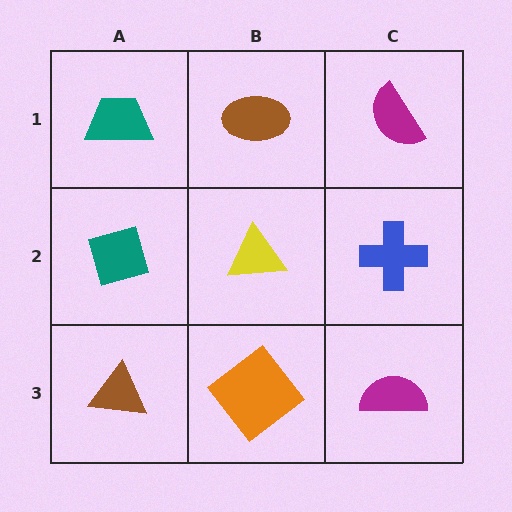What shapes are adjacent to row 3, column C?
A blue cross (row 2, column C), an orange diamond (row 3, column B).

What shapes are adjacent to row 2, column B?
A brown ellipse (row 1, column B), an orange diamond (row 3, column B), a teal diamond (row 2, column A), a blue cross (row 2, column C).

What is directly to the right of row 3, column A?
An orange diamond.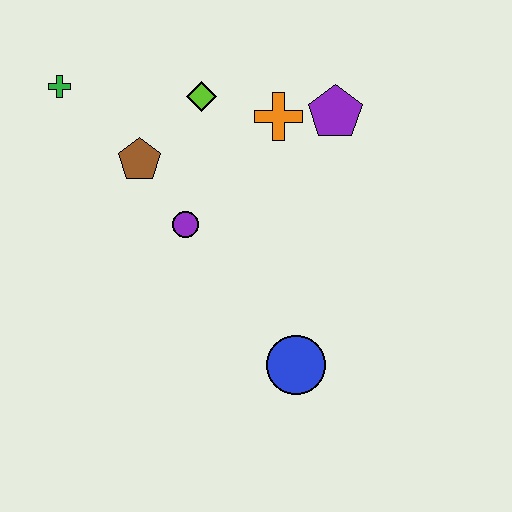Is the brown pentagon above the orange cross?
No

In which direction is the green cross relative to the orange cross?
The green cross is to the left of the orange cross.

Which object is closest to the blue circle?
The purple circle is closest to the blue circle.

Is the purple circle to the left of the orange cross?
Yes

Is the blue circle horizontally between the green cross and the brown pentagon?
No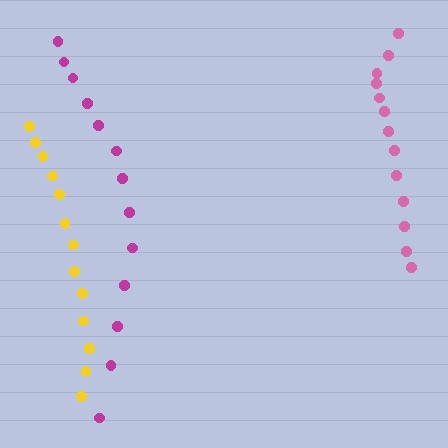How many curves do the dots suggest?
There are 3 distinct paths.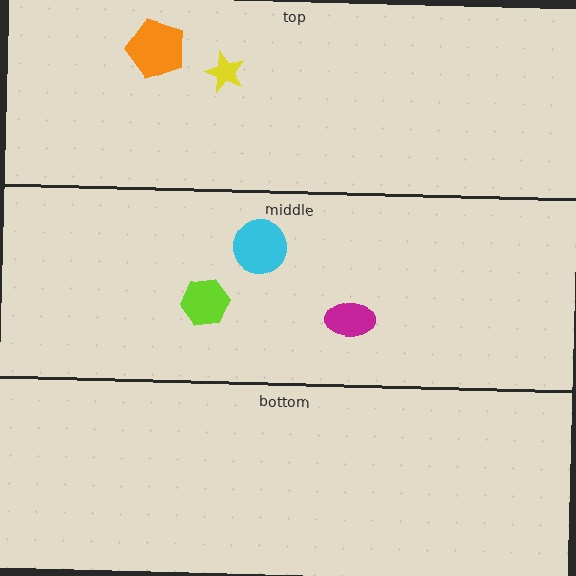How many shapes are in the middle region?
3.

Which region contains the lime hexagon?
The middle region.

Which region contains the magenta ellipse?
The middle region.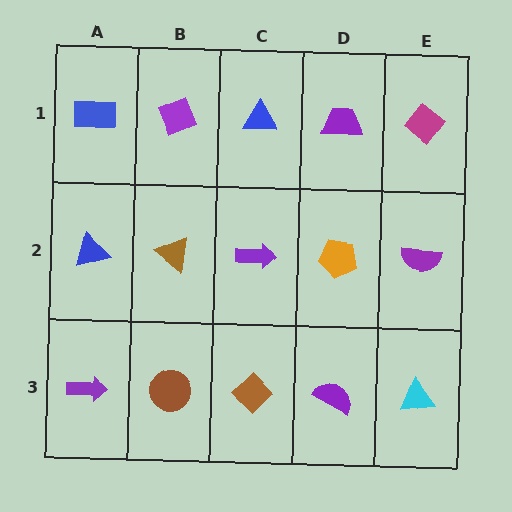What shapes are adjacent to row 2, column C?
A blue triangle (row 1, column C), a brown diamond (row 3, column C), a brown triangle (row 2, column B), an orange pentagon (row 2, column D).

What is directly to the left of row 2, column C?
A brown triangle.